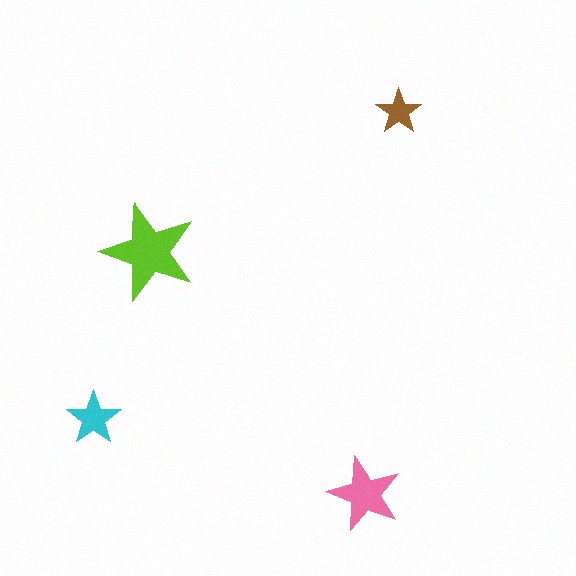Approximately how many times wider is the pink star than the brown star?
About 1.5 times wider.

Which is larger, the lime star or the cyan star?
The lime one.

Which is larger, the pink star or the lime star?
The lime one.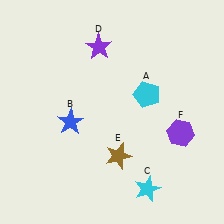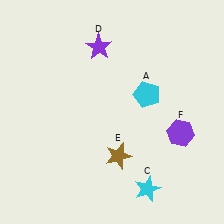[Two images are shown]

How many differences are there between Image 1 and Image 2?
There is 1 difference between the two images.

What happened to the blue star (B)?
The blue star (B) was removed in Image 2. It was in the bottom-left area of Image 1.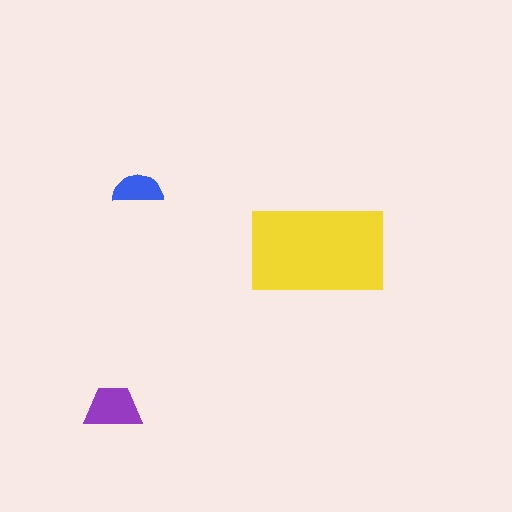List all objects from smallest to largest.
The blue semicircle, the purple trapezoid, the yellow rectangle.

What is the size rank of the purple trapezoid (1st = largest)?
2nd.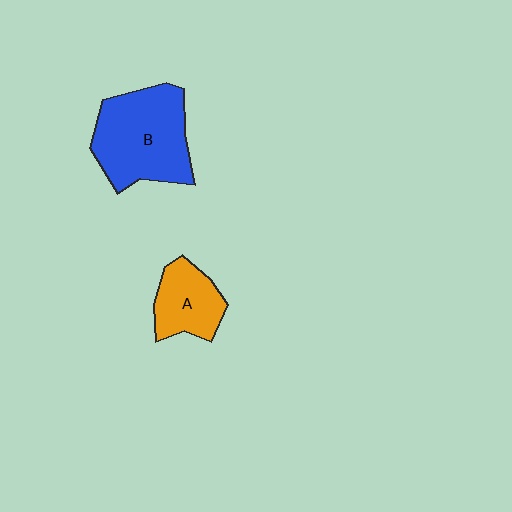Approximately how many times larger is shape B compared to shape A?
Approximately 1.9 times.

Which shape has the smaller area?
Shape A (orange).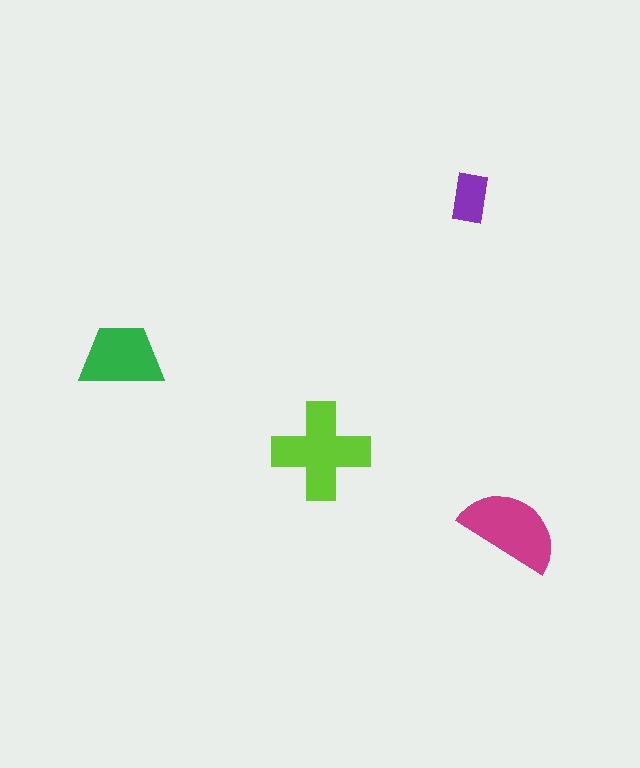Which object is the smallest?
The purple rectangle.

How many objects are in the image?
There are 4 objects in the image.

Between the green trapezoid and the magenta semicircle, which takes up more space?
The magenta semicircle.